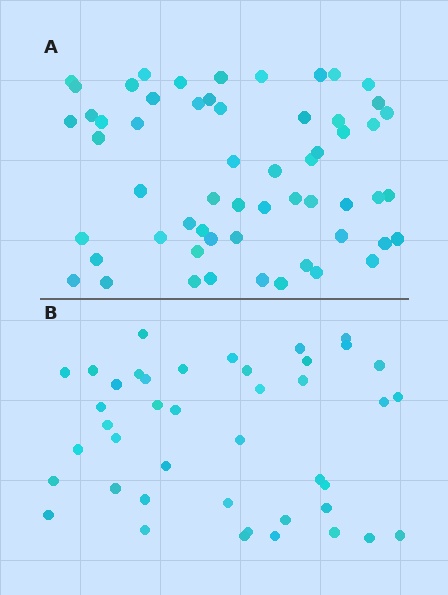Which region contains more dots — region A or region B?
Region A (the top region) has more dots.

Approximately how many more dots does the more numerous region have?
Region A has approximately 15 more dots than region B.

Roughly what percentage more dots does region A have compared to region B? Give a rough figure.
About 40% more.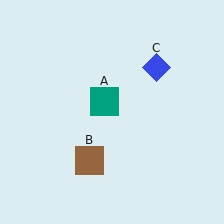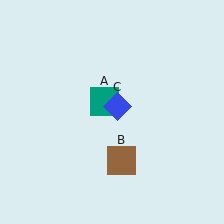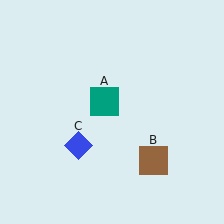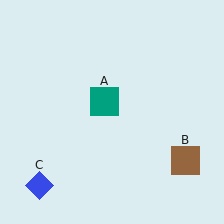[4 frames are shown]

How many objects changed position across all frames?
2 objects changed position: brown square (object B), blue diamond (object C).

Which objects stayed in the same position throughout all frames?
Teal square (object A) remained stationary.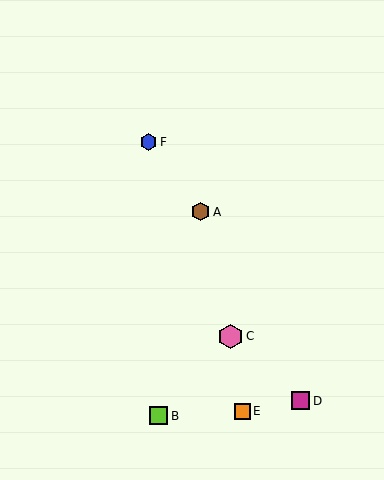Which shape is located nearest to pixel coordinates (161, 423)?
The lime square (labeled B) at (159, 416) is nearest to that location.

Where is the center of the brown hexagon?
The center of the brown hexagon is at (201, 212).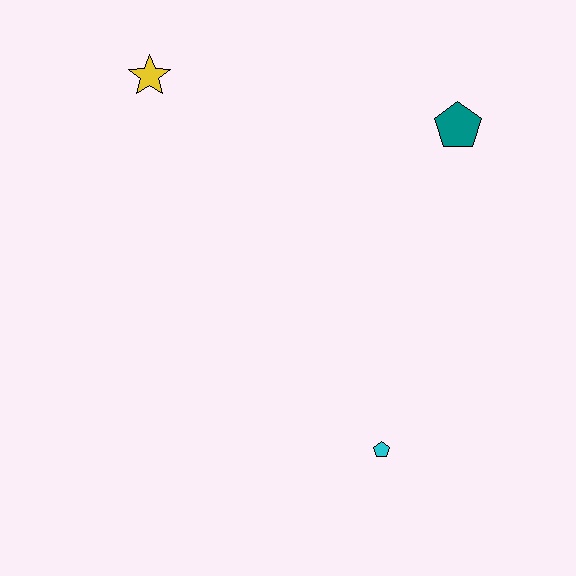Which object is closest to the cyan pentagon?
The teal pentagon is closest to the cyan pentagon.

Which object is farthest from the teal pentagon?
The cyan pentagon is farthest from the teal pentagon.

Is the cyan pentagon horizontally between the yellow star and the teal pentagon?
Yes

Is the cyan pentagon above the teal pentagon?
No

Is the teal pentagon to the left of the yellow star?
No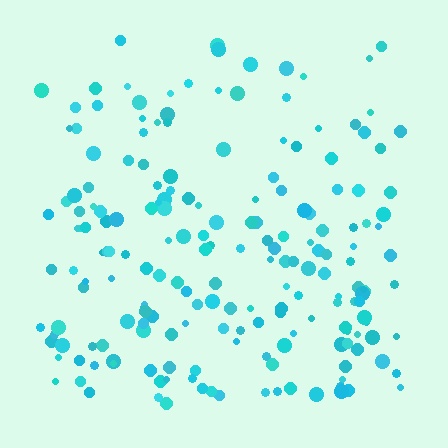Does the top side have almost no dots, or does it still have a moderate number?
Still a moderate number, just noticeably fewer than the bottom.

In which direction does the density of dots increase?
From top to bottom, with the bottom side densest.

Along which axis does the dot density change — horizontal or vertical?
Vertical.